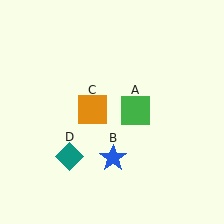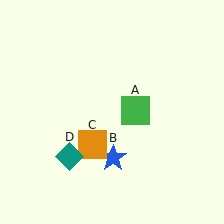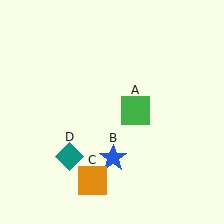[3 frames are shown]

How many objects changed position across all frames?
1 object changed position: orange square (object C).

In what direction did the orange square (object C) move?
The orange square (object C) moved down.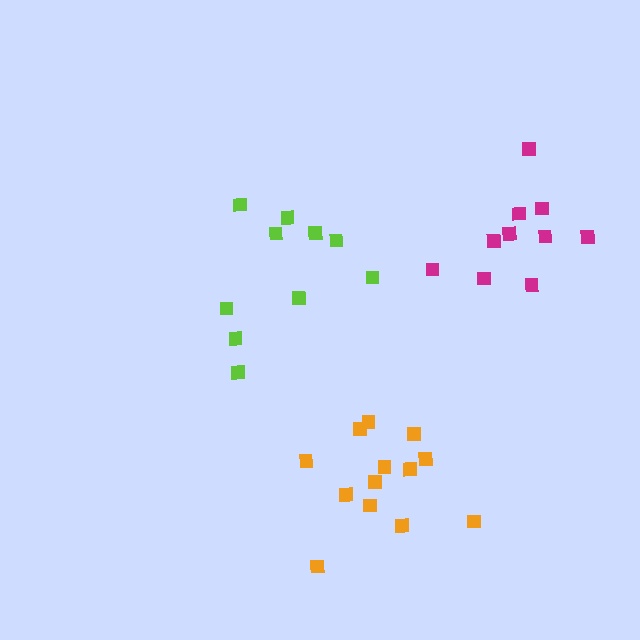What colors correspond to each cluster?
The clusters are colored: lime, orange, magenta.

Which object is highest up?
The lime cluster is topmost.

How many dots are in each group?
Group 1: 10 dots, Group 2: 13 dots, Group 3: 10 dots (33 total).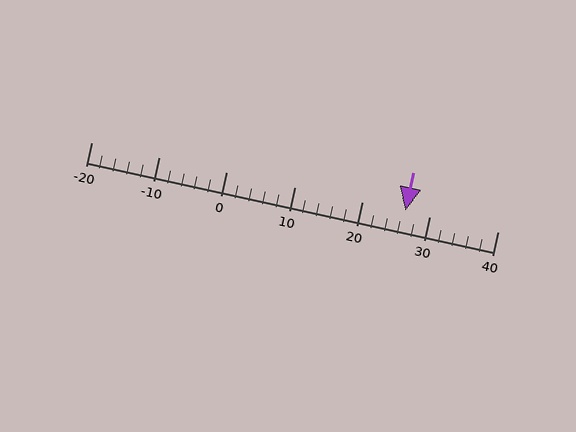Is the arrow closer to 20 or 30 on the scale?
The arrow is closer to 30.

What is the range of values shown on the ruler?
The ruler shows values from -20 to 40.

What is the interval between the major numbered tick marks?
The major tick marks are spaced 10 units apart.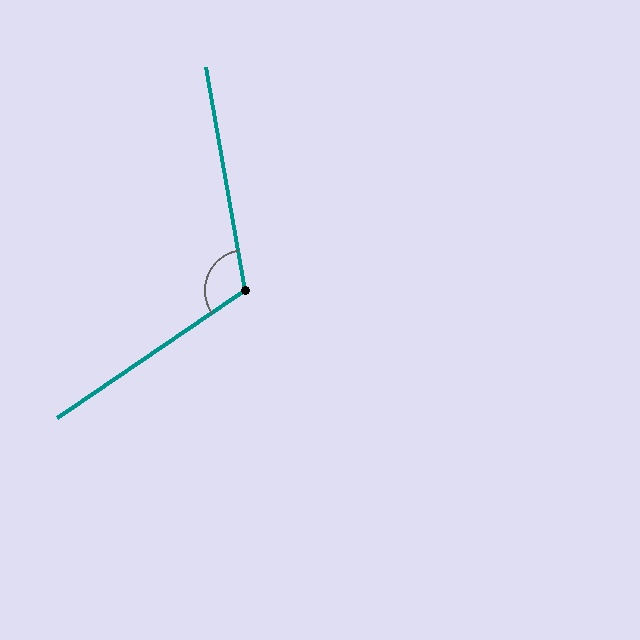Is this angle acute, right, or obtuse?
It is obtuse.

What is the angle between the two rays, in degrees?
Approximately 114 degrees.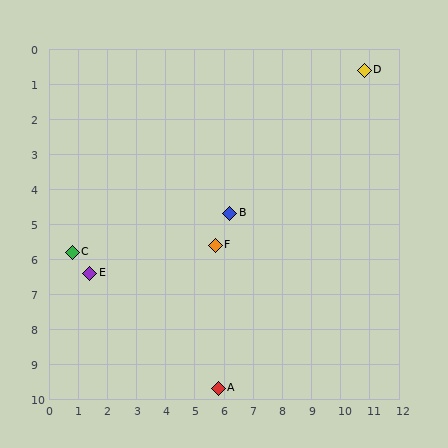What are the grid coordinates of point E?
Point E is at approximately (1.4, 6.4).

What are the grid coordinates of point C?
Point C is at approximately (0.8, 5.8).